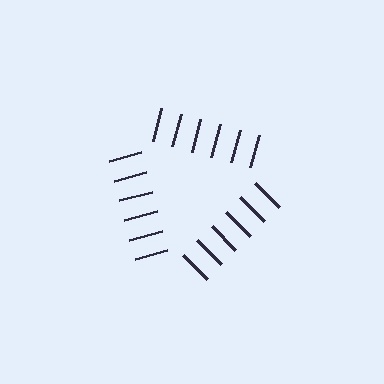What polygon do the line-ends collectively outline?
An illusory triangle — the line segments terminate on its edges but no continuous stroke is drawn.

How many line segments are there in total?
18 — 6 along each of the 3 edges.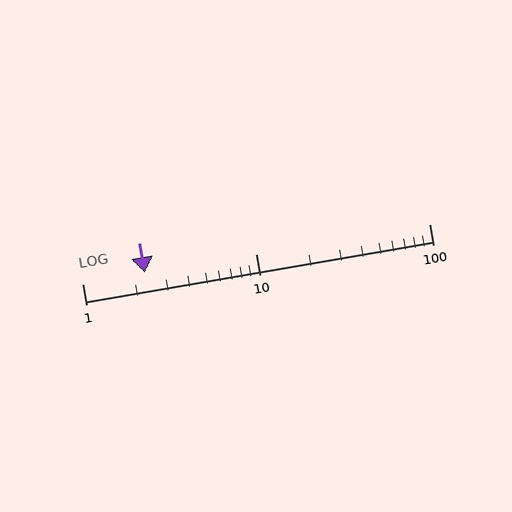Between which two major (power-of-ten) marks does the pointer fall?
The pointer is between 1 and 10.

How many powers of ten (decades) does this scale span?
The scale spans 2 decades, from 1 to 100.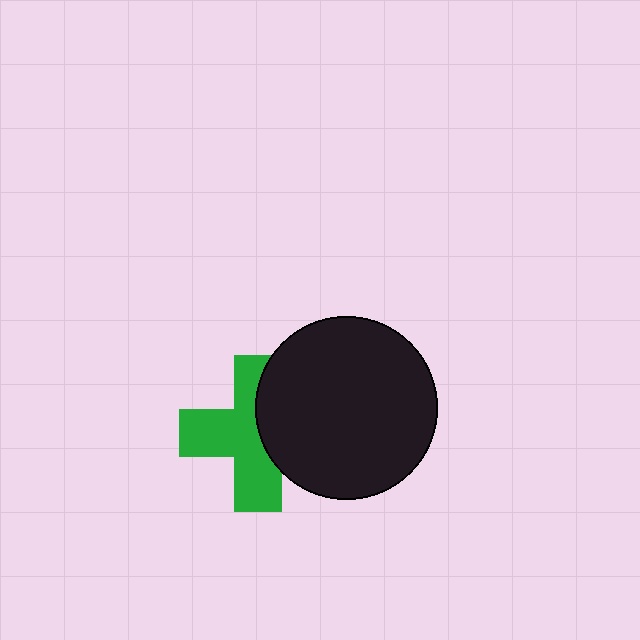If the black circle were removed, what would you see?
You would see the complete green cross.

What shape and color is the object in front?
The object in front is a black circle.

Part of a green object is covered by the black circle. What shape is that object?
It is a cross.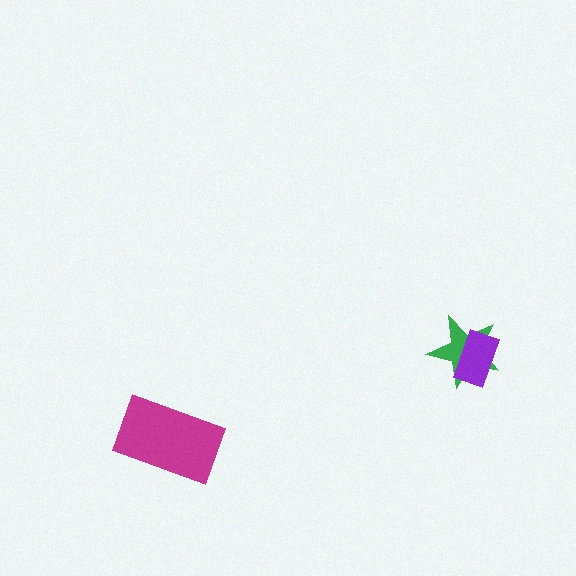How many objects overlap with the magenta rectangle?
0 objects overlap with the magenta rectangle.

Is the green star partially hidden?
Yes, it is partially covered by another shape.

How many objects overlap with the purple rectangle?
1 object overlaps with the purple rectangle.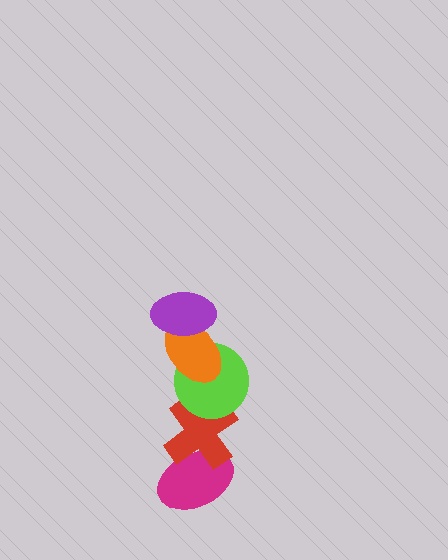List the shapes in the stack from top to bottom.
From top to bottom: the purple ellipse, the orange ellipse, the lime circle, the red cross, the magenta ellipse.